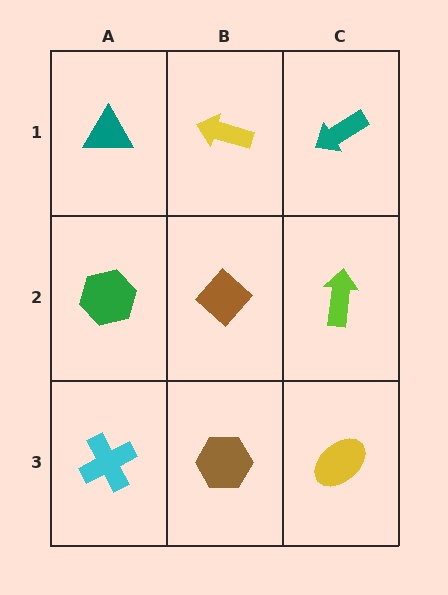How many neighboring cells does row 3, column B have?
3.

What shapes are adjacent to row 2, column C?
A teal arrow (row 1, column C), a yellow ellipse (row 3, column C), a brown diamond (row 2, column B).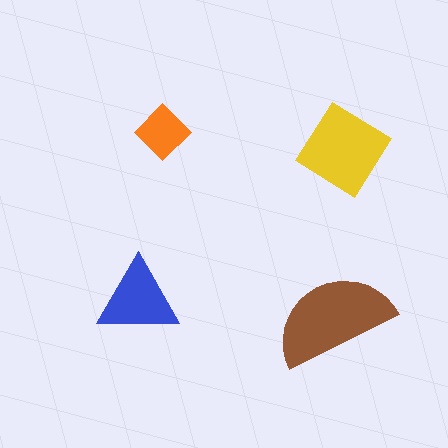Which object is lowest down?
The brown semicircle is bottommost.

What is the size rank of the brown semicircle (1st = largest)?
1st.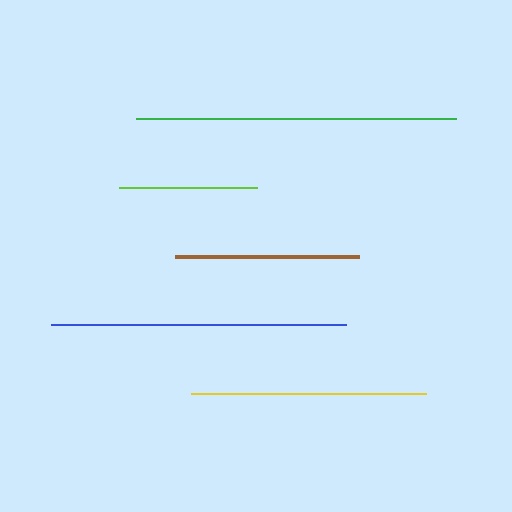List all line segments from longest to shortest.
From longest to shortest: green, blue, yellow, brown, lime.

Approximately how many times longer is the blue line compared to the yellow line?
The blue line is approximately 1.3 times the length of the yellow line.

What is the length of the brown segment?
The brown segment is approximately 184 pixels long.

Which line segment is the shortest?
The lime line is the shortest at approximately 138 pixels.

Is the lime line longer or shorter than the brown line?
The brown line is longer than the lime line.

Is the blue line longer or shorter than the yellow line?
The blue line is longer than the yellow line.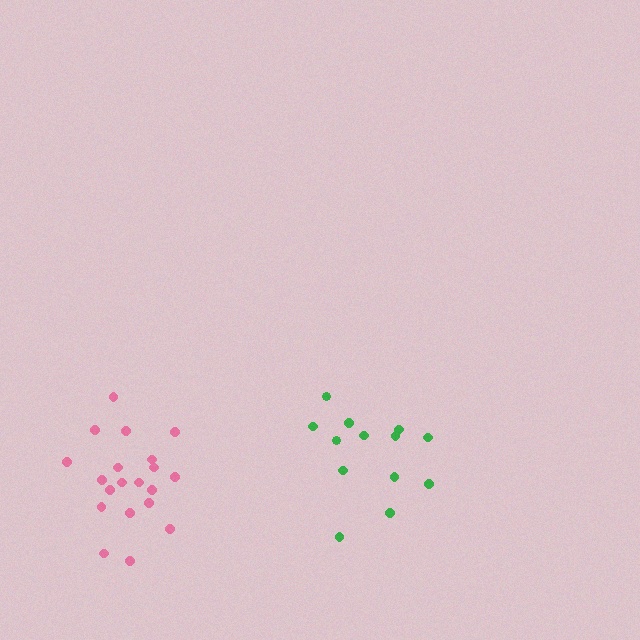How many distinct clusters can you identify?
There are 2 distinct clusters.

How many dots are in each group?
Group 1: 14 dots, Group 2: 20 dots (34 total).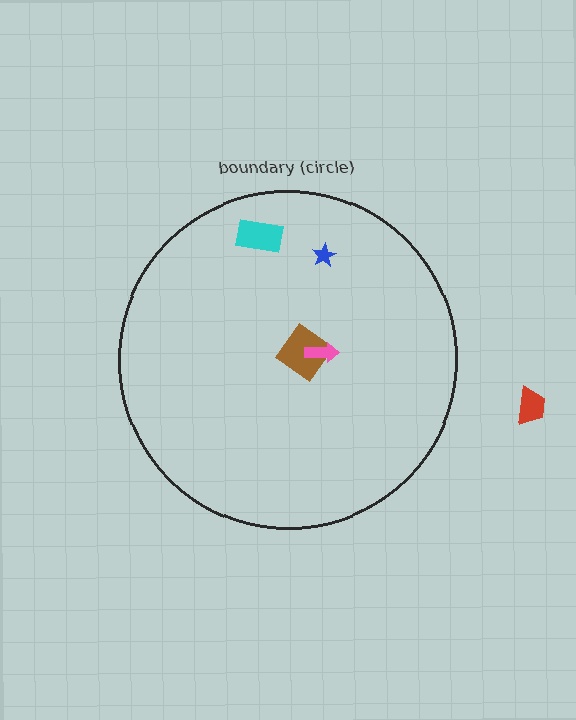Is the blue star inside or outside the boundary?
Inside.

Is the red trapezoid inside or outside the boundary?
Outside.